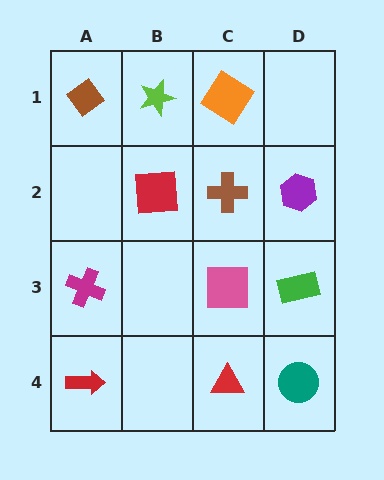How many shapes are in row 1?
3 shapes.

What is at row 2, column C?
A brown cross.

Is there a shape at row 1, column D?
No, that cell is empty.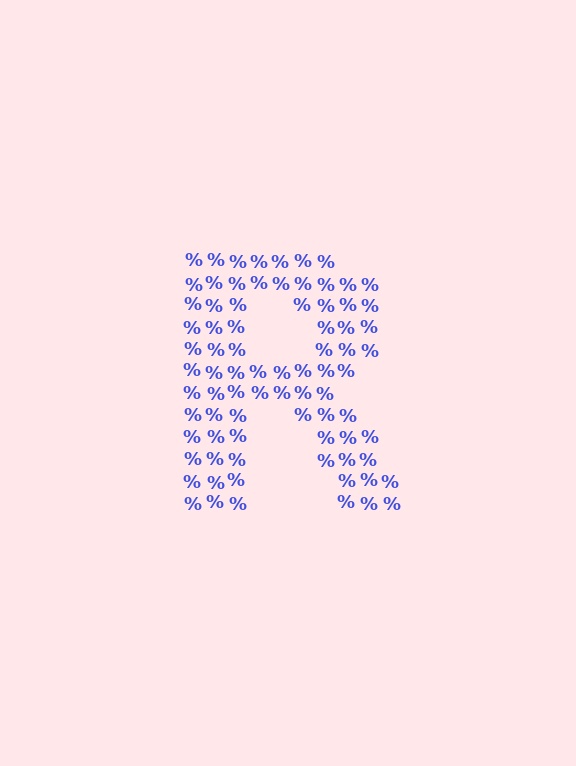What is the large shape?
The large shape is the letter R.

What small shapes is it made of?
It is made of small percent signs.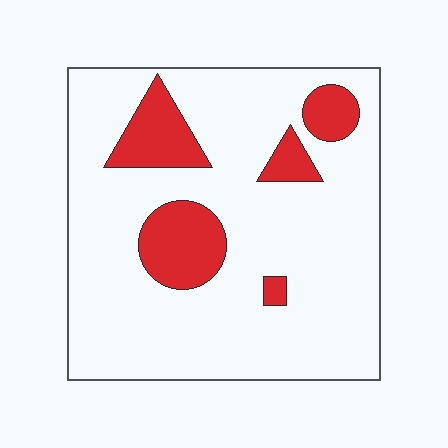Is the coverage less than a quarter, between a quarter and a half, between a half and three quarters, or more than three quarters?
Less than a quarter.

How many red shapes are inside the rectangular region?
5.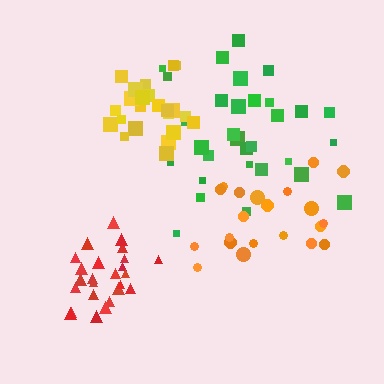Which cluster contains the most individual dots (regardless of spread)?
Green (32).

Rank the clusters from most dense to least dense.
red, yellow, orange, green.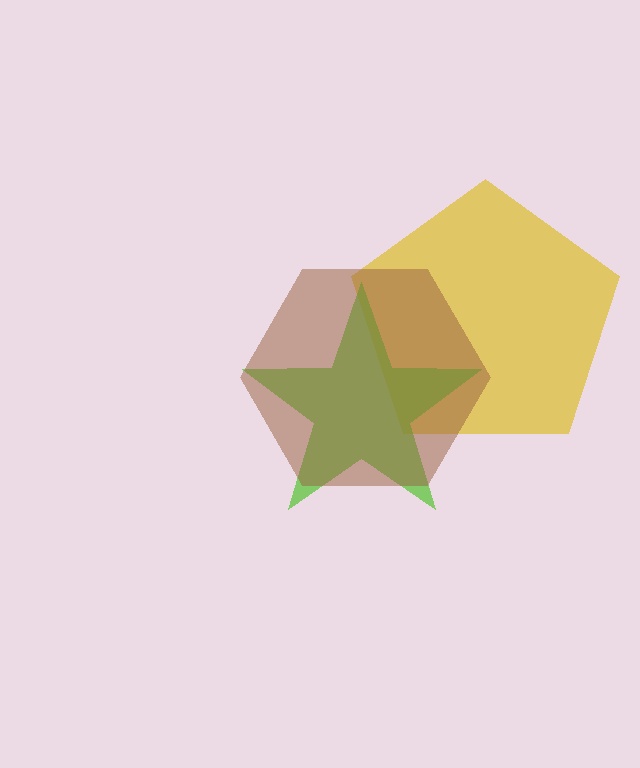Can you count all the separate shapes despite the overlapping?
Yes, there are 3 separate shapes.